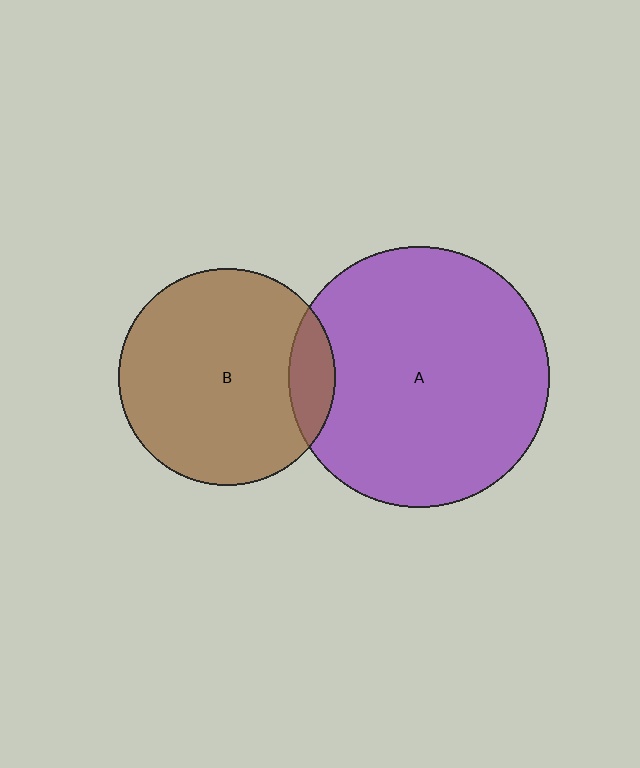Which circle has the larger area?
Circle A (purple).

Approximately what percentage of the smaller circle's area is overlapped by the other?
Approximately 10%.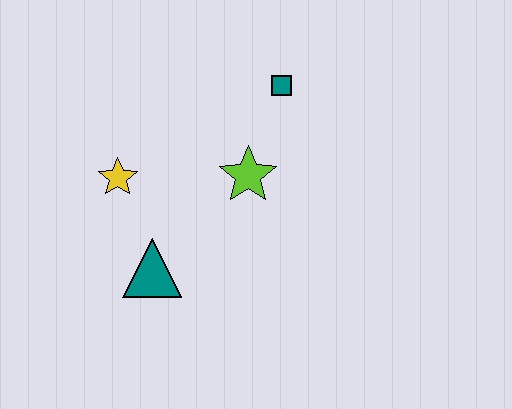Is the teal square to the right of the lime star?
Yes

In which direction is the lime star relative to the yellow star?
The lime star is to the right of the yellow star.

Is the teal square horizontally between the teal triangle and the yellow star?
No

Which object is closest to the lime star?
The teal square is closest to the lime star.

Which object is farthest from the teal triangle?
The teal square is farthest from the teal triangle.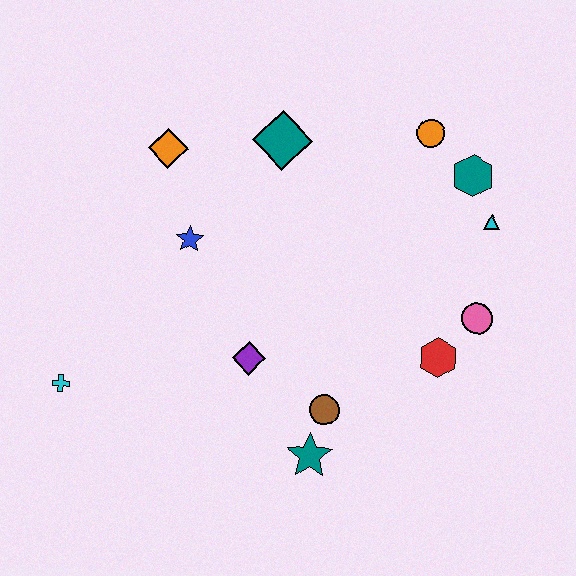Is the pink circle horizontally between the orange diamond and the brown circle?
No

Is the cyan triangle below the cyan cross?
No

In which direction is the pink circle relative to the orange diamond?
The pink circle is to the right of the orange diamond.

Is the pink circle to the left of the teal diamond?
No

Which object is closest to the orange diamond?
The blue star is closest to the orange diamond.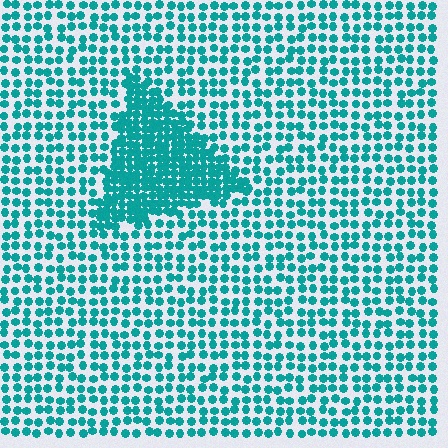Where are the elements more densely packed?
The elements are more densely packed inside the triangle boundary.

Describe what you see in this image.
The image contains small teal elements arranged at two different densities. A triangle-shaped region is visible where the elements are more densely packed than the surrounding area.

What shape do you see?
I see a triangle.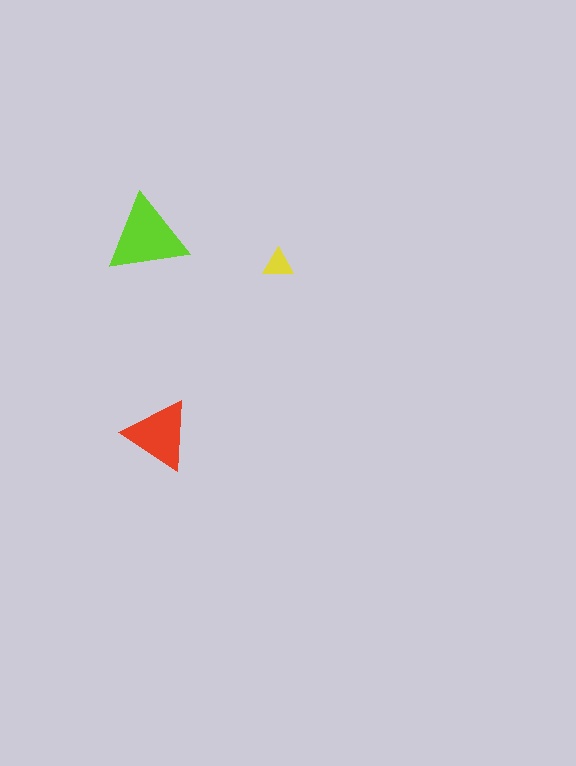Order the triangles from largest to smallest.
the lime one, the red one, the yellow one.